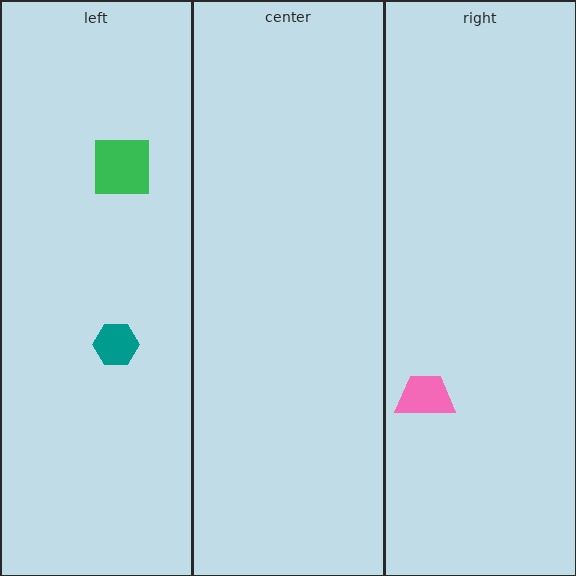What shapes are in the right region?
The pink trapezoid.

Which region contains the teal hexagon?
The left region.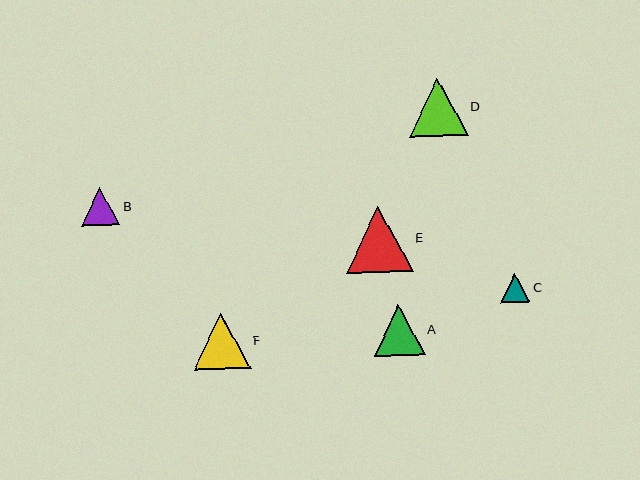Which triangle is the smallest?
Triangle C is the smallest with a size of approximately 29 pixels.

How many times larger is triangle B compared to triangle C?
Triangle B is approximately 1.3 times the size of triangle C.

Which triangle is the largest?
Triangle E is the largest with a size of approximately 66 pixels.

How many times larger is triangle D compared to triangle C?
Triangle D is approximately 2.0 times the size of triangle C.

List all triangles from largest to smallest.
From largest to smallest: E, D, F, A, B, C.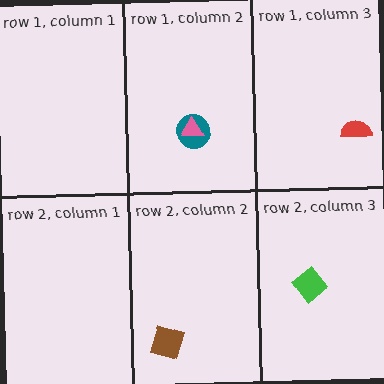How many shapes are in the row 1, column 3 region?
1.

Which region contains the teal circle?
The row 1, column 2 region.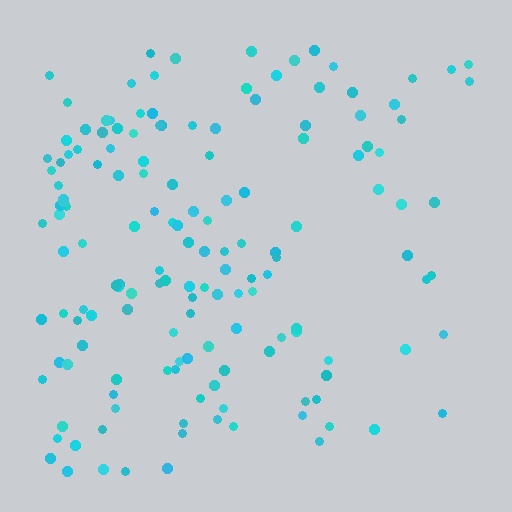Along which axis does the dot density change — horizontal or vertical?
Horizontal.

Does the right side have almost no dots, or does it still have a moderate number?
Still a moderate number, just noticeably fewer than the left.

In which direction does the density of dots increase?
From right to left, with the left side densest.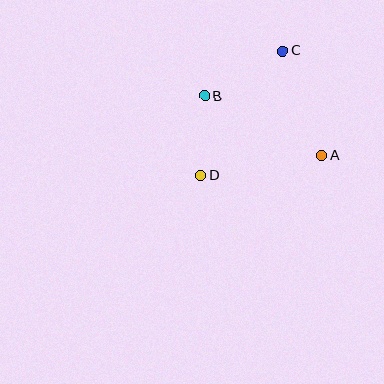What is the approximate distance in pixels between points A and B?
The distance between A and B is approximately 131 pixels.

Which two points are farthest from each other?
Points C and D are farthest from each other.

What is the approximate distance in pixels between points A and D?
The distance between A and D is approximately 122 pixels.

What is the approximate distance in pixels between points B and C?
The distance between B and C is approximately 90 pixels.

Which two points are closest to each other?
Points B and D are closest to each other.